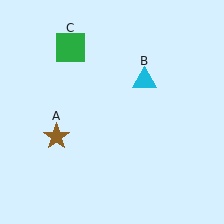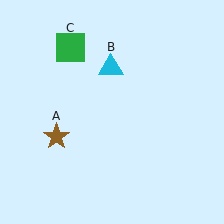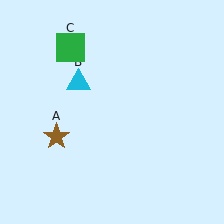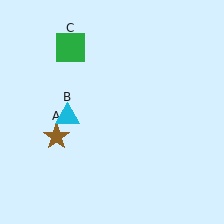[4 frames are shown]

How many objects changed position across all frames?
1 object changed position: cyan triangle (object B).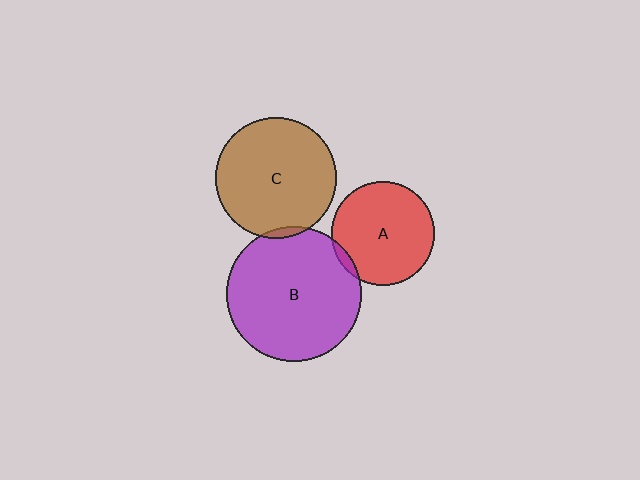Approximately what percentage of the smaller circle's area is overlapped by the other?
Approximately 5%.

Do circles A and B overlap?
Yes.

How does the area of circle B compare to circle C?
Approximately 1.2 times.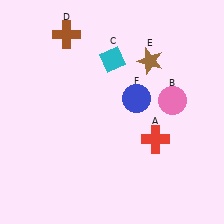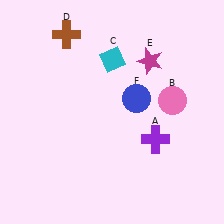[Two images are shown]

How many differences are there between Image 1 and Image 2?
There are 2 differences between the two images.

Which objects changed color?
A changed from red to purple. E changed from brown to magenta.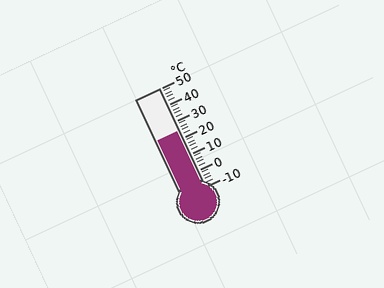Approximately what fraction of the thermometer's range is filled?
The thermometer is filled to approximately 55% of its range.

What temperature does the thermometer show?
The thermometer shows approximately 24°C.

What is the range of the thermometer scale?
The thermometer scale ranges from -10°C to 50°C.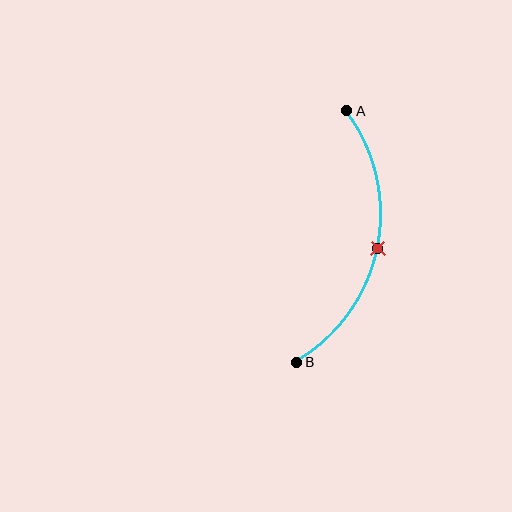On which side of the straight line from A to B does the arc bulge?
The arc bulges to the right of the straight line connecting A and B.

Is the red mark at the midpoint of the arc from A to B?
Yes. The red mark lies on the arc at equal arc-length from both A and B — it is the arc midpoint.